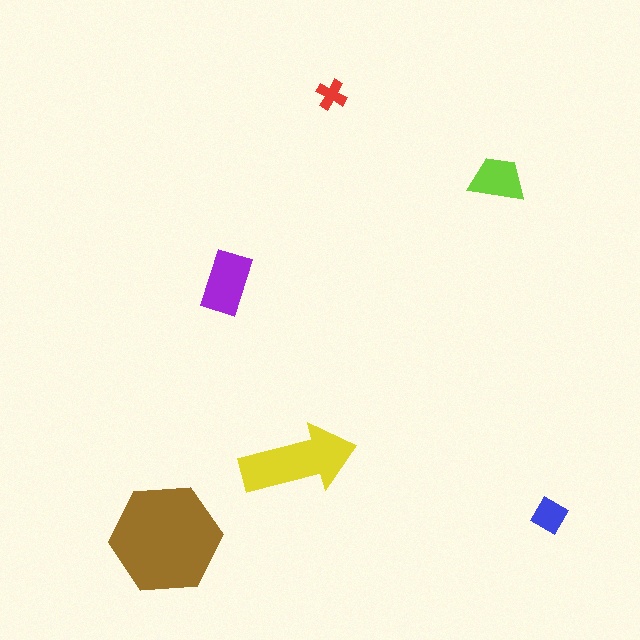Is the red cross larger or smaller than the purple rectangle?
Smaller.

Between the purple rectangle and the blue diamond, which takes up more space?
The purple rectangle.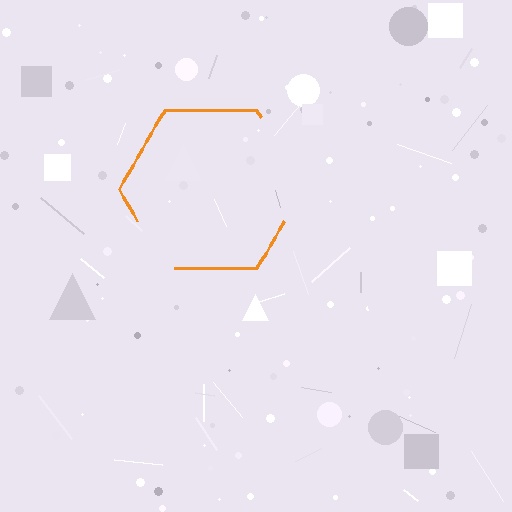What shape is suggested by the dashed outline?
The dashed outline suggests a hexagon.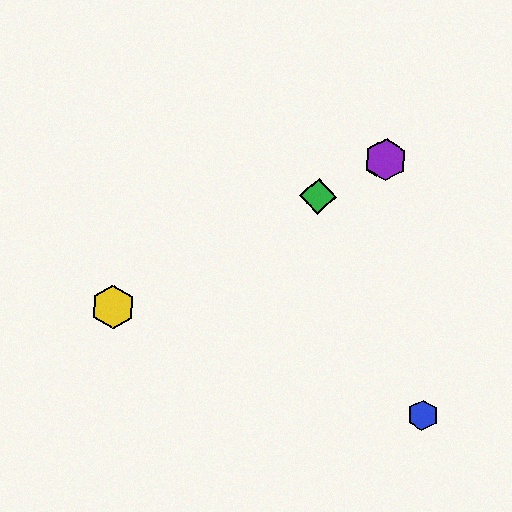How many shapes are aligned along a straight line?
4 shapes (the red hexagon, the green diamond, the yellow hexagon, the purple hexagon) are aligned along a straight line.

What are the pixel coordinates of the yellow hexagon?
The yellow hexagon is at (113, 307).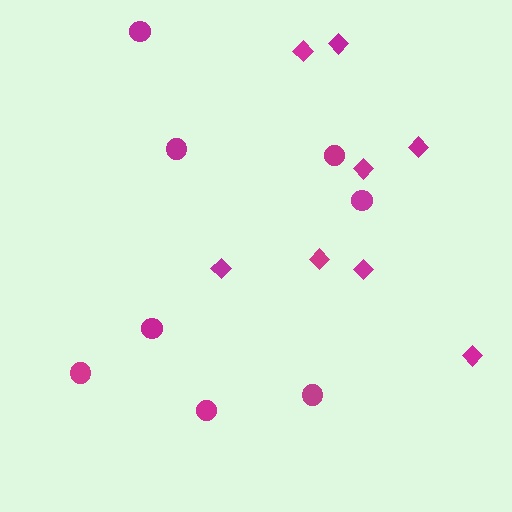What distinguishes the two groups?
There are 2 groups: one group of circles (8) and one group of diamonds (8).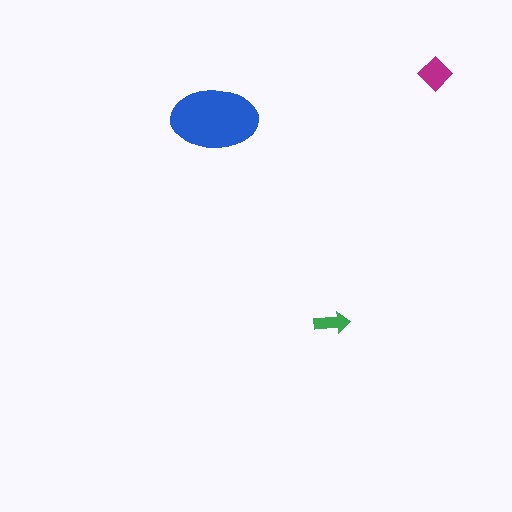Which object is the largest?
The blue ellipse.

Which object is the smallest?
The green arrow.